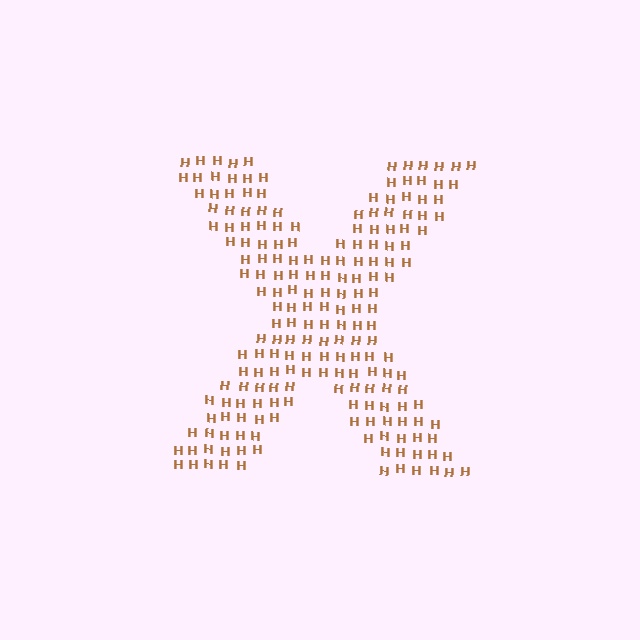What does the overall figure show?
The overall figure shows the letter X.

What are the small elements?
The small elements are letter H's.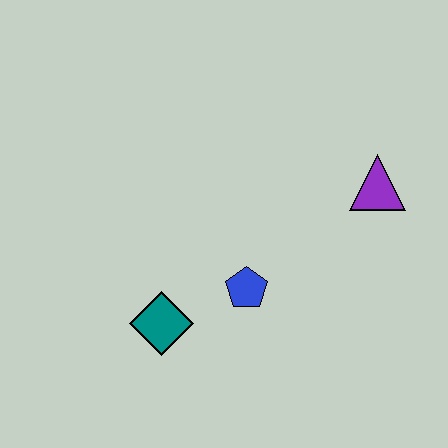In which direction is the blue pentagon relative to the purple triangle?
The blue pentagon is to the left of the purple triangle.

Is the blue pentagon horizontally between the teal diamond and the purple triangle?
Yes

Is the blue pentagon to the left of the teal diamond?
No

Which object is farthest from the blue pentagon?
The purple triangle is farthest from the blue pentagon.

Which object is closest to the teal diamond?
The blue pentagon is closest to the teal diamond.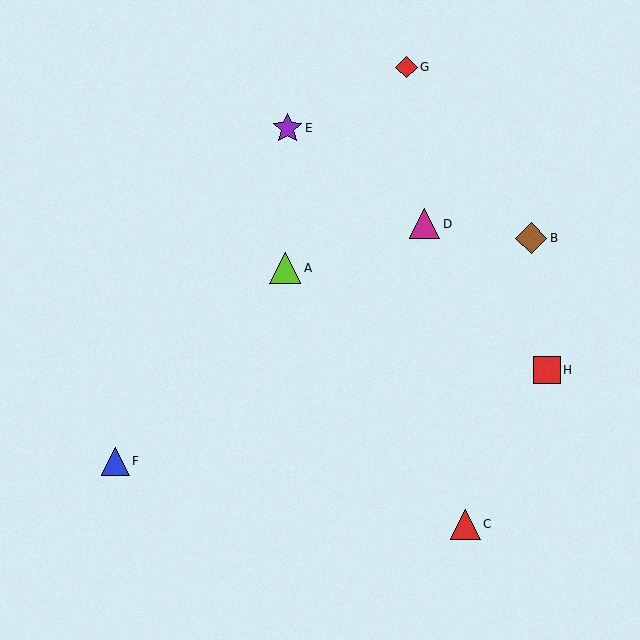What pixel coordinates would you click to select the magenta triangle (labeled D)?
Click at (425, 224) to select the magenta triangle D.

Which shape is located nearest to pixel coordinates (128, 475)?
The blue triangle (labeled F) at (116, 461) is nearest to that location.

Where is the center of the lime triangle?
The center of the lime triangle is at (285, 268).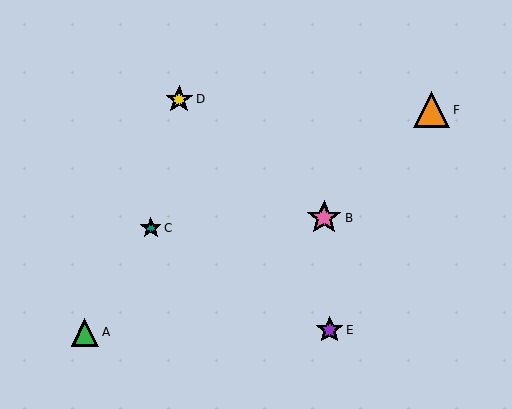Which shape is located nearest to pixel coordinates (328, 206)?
The pink star (labeled B) at (324, 218) is nearest to that location.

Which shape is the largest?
The orange triangle (labeled F) is the largest.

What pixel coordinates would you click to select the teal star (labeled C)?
Click at (151, 228) to select the teal star C.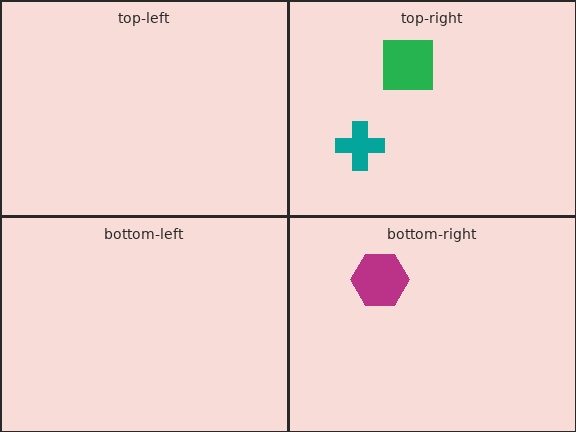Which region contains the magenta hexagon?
The bottom-right region.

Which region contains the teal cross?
The top-right region.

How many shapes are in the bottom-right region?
1.